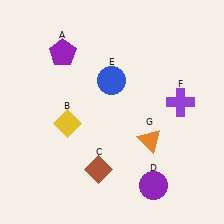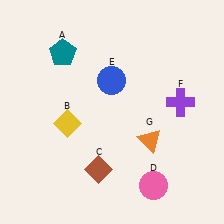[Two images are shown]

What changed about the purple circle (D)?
In Image 1, D is purple. In Image 2, it changed to pink.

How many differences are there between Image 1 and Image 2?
There are 2 differences between the two images.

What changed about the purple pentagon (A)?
In Image 1, A is purple. In Image 2, it changed to teal.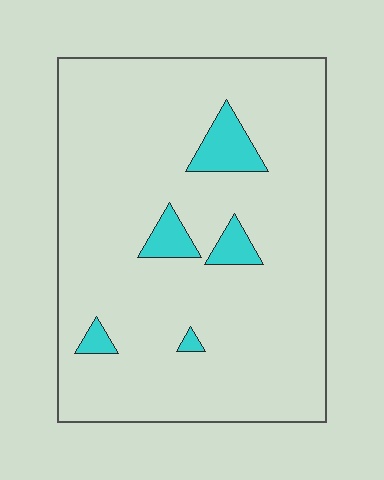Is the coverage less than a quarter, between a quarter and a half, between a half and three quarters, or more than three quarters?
Less than a quarter.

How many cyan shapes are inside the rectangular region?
5.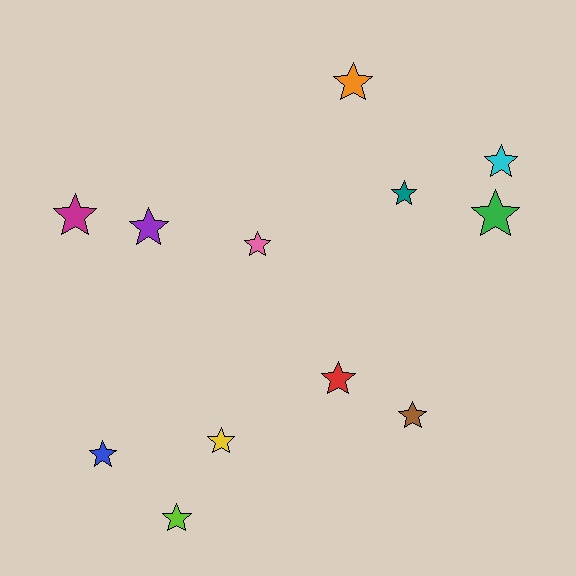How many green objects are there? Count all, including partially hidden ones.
There is 1 green object.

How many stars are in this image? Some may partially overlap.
There are 12 stars.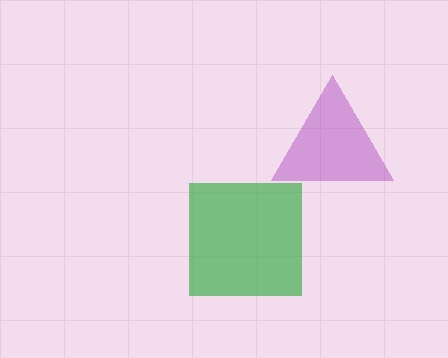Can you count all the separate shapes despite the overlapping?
Yes, there are 2 separate shapes.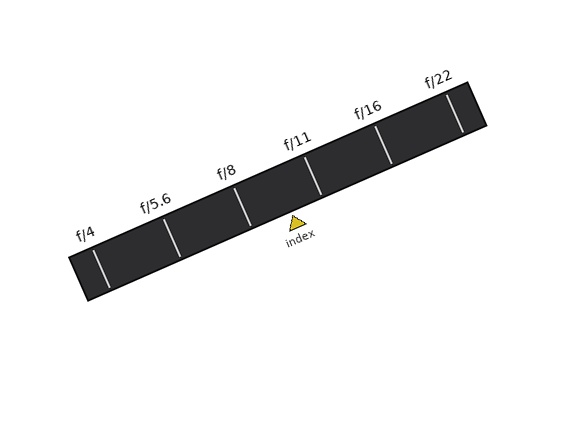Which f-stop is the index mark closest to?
The index mark is closest to f/11.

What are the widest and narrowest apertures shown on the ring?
The widest aperture shown is f/4 and the narrowest is f/22.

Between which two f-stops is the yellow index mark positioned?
The index mark is between f/8 and f/11.